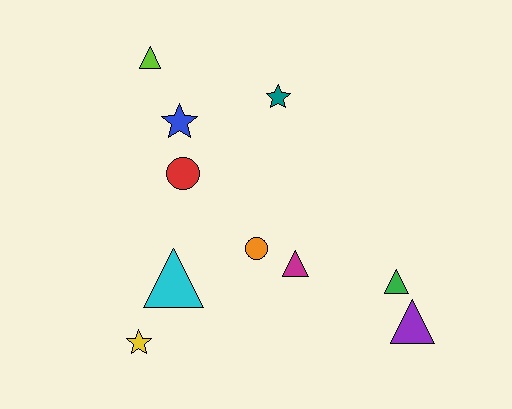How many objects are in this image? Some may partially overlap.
There are 10 objects.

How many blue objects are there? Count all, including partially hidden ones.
There is 1 blue object.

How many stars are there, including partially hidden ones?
There are 3 stars.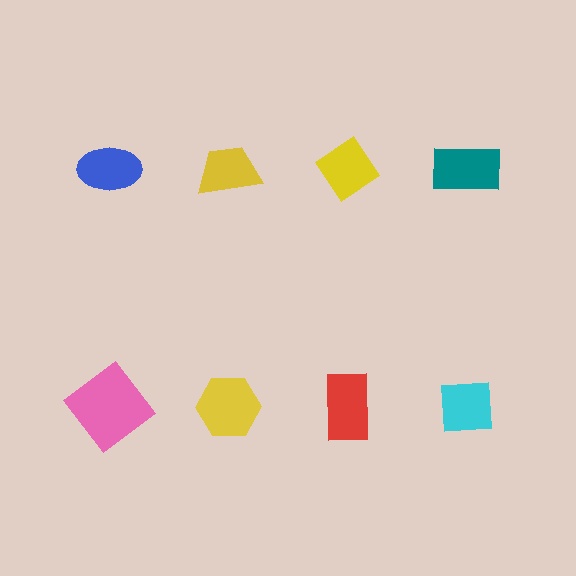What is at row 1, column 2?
A yellow trapezoid.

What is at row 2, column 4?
A cyan square.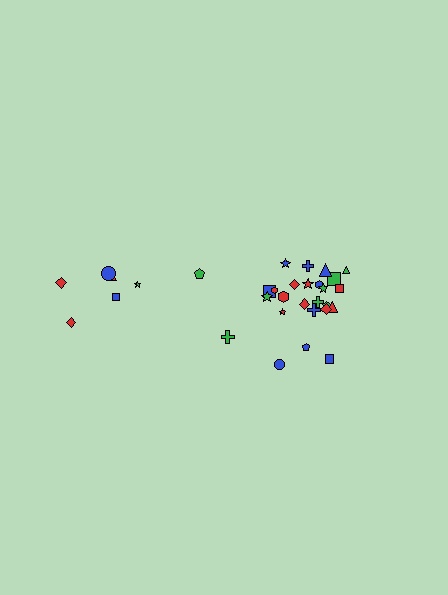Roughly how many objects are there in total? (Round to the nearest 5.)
Roughly 30 objects in total.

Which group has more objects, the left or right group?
The right group.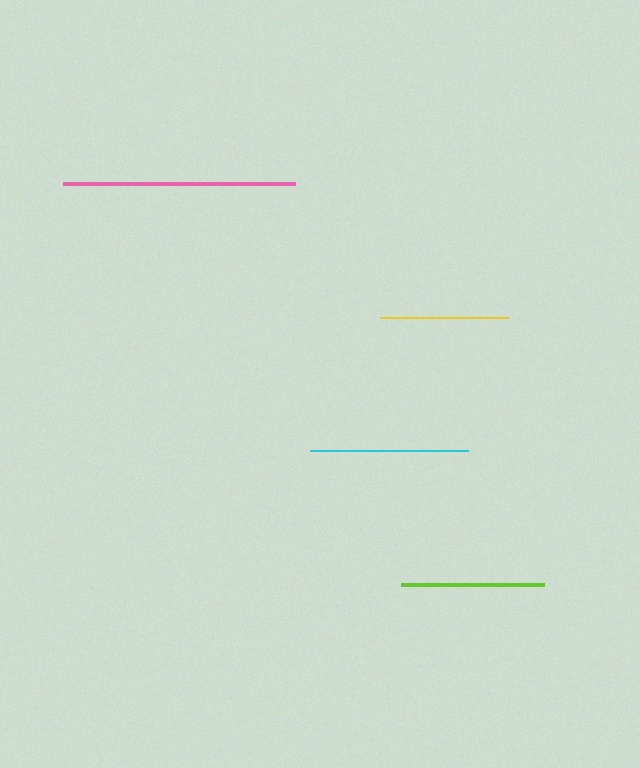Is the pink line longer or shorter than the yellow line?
The pink line is longer than the yellow line.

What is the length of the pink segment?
The pink segment is approximately 232 pixels long.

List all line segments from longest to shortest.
From longest to shortest: pink, cyan, lime, yellow.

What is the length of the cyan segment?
The cyan segment is approximately 158 pixels long.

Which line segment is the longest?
The pink line is the longest at approximately 232 pixels.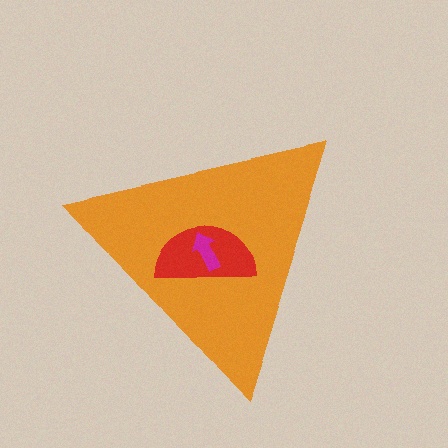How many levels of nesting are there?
3.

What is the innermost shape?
The magenta arrow.